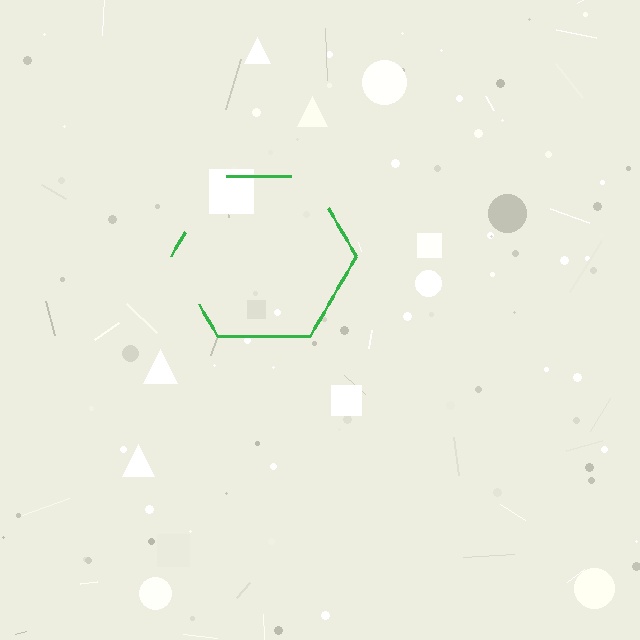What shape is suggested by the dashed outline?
The dashed outline suggests a hexagon.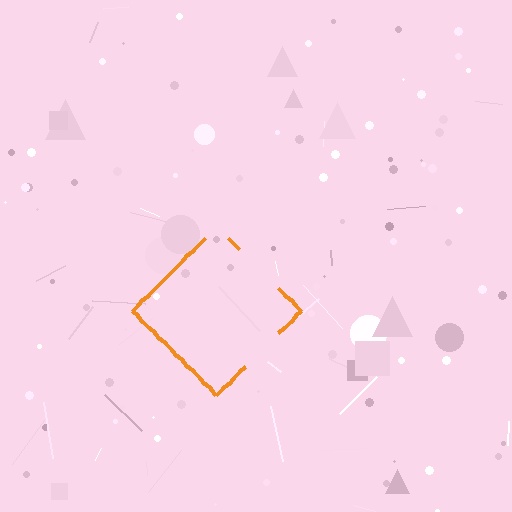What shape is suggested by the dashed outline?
The dashed outline suggests a diamond.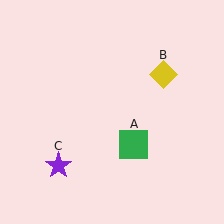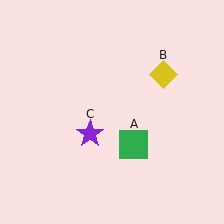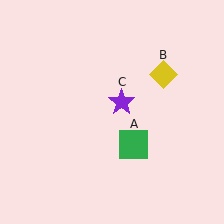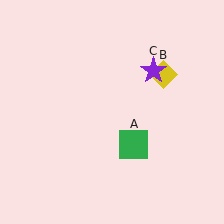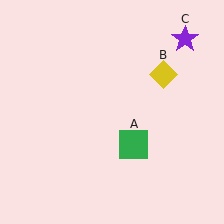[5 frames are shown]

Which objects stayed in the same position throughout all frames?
Green square (object A) and yellow diamond (object B) remained stationary.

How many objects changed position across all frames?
1 object changed position: purple star (object C).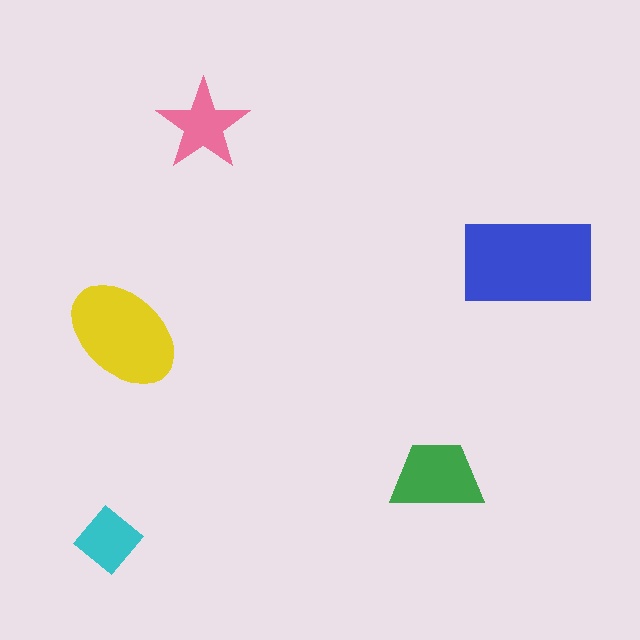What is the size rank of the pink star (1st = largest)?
4th.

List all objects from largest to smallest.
The blue rectangle, the yellow ellipse, the green trapezoid, the pink star, the cyan diamond.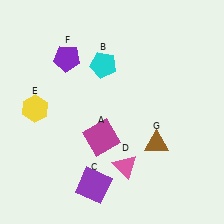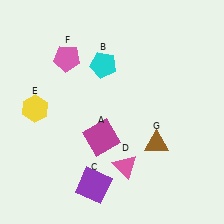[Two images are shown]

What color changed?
The pentagon (F) changed from purple in Image 1 to pink in Image 2.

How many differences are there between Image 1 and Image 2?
There is 1 difference between the two images.